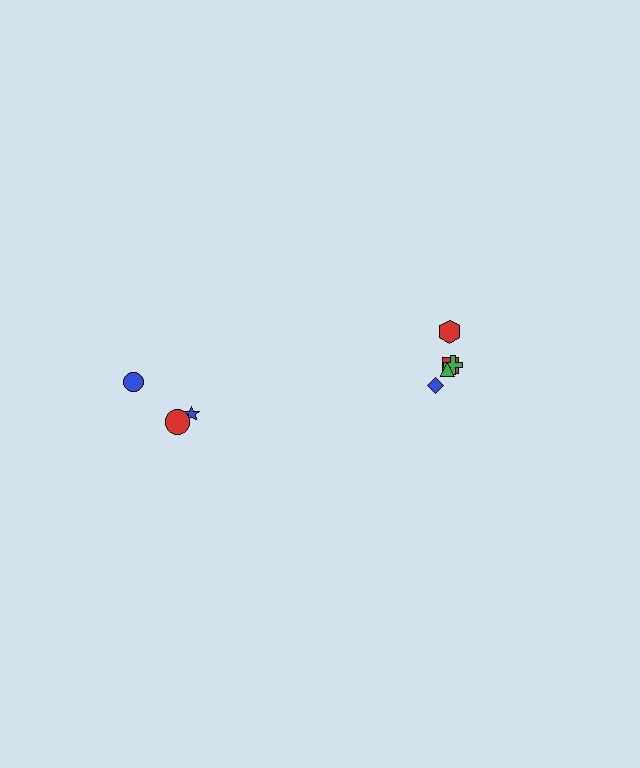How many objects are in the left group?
There are 3 objects.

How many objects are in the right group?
There are 5 objects.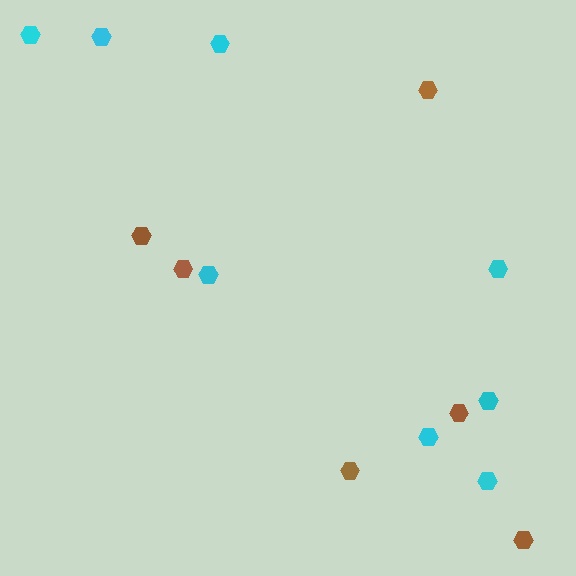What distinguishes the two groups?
There are 2 groups: one group of brown hexagons (6) and one group of cyan hexagons (8).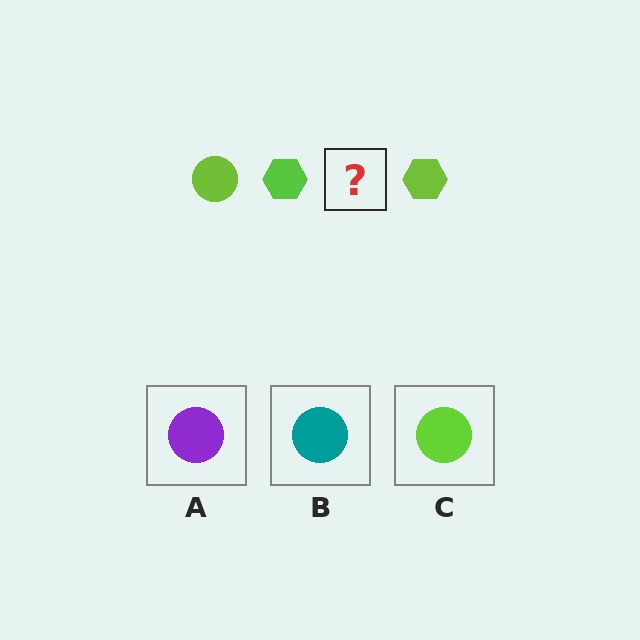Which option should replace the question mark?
Option C.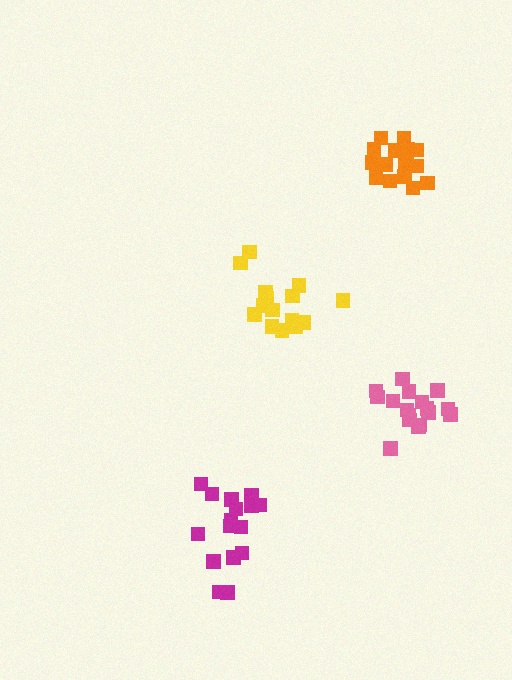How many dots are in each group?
Group 1: 15 dots, Group 2: 16 dots, Group 3: 17 dots, Group 4: 16 dots (64 total).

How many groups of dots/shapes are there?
There are 4 groups.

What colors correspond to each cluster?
The clusters are colored: yellow, orange, pink, magenta.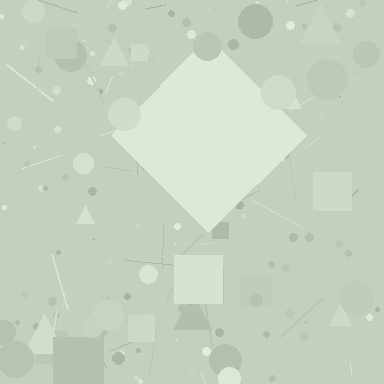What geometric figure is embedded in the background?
A diamond is embedded in the background.